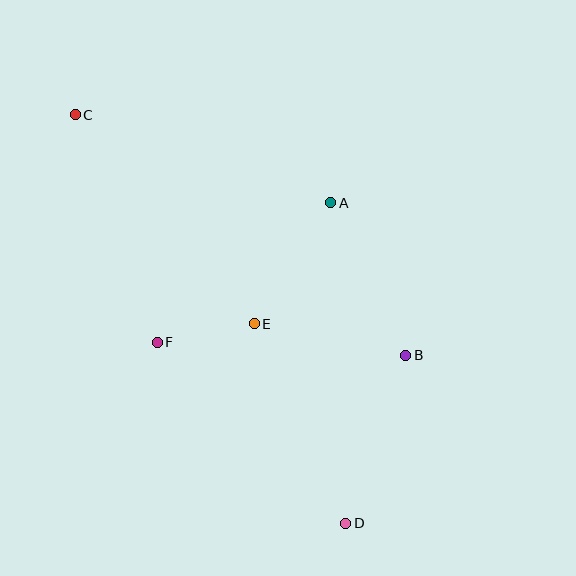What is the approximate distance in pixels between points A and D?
The distance between A and D is approximately 321 pixels.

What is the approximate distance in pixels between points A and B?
The distance between A and B is approximately 170 pixels.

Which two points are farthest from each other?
Points C and D are farthest from each other.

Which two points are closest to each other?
Points E and F are closest to each other.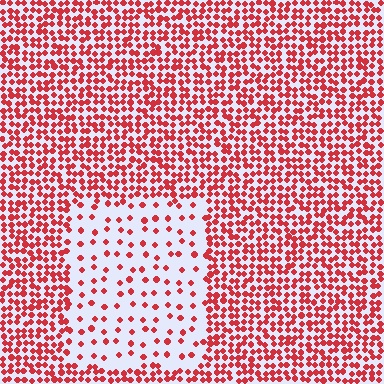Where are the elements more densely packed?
The elements are more densely packed outside the rectangle boundary.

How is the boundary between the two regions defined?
The boundary is defined by a change in element density (approximately 3.1x ratio). All elements are the same color, size, and shape.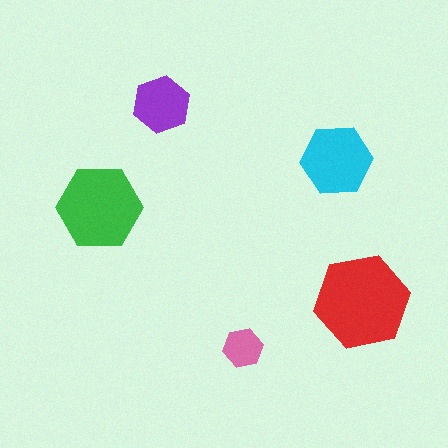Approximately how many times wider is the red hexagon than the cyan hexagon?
About 1.5 times wider.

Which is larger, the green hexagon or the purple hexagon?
The green one.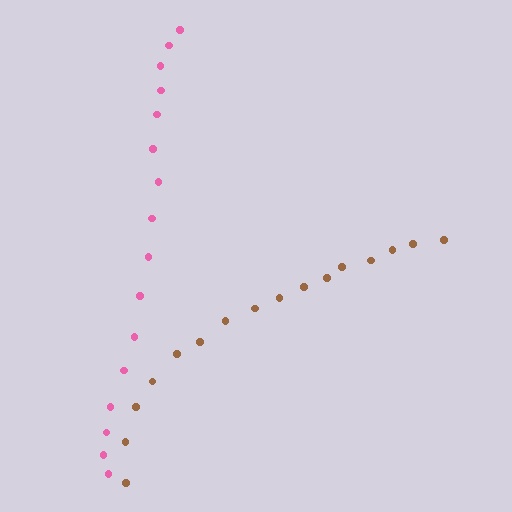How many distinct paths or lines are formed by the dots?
There are 2 distinct paths.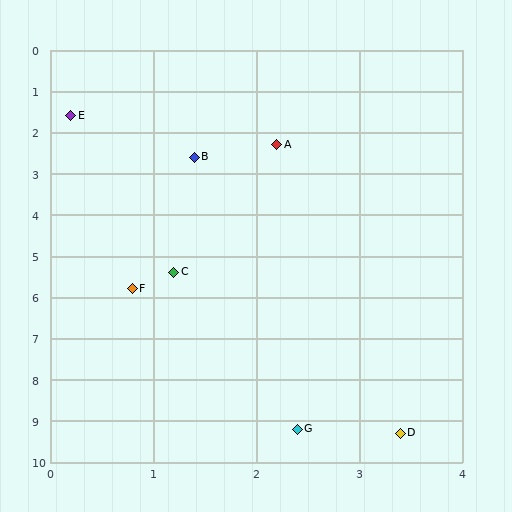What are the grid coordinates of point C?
Point C is at approximately (1.2, 5.4).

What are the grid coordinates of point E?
Point E is at approximately (0.2, 1.6).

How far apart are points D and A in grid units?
Points D and A are about 7.1 grid units apart.